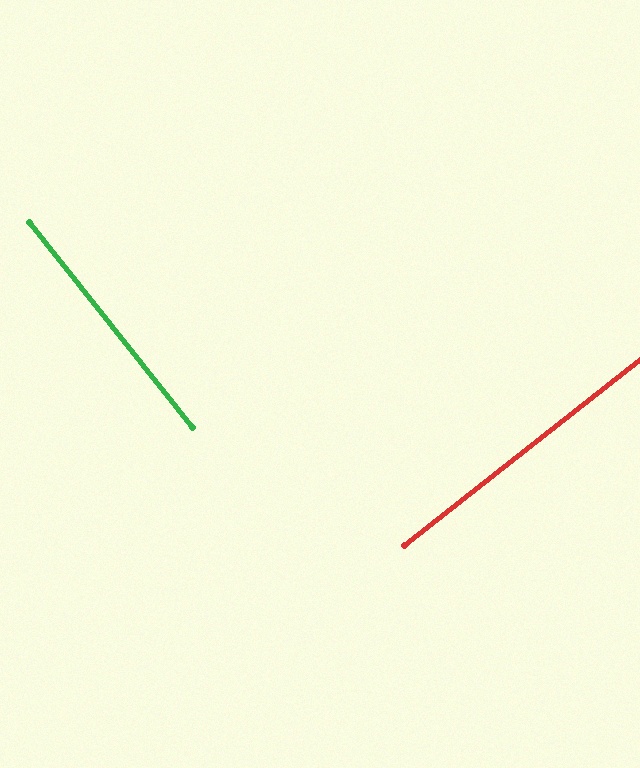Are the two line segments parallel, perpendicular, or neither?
Perpendicular — they meet at approximately 90°.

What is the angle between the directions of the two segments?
Approximately 90 degrees.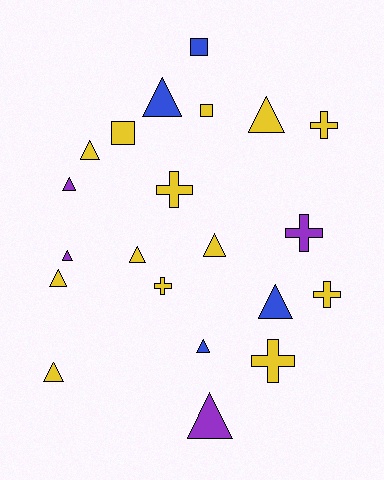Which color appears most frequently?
Yellow, with 13 objects.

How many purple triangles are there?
There are 3 purple triangles.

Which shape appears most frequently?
Triangle, with 12 objects.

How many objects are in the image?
There are 21 objects.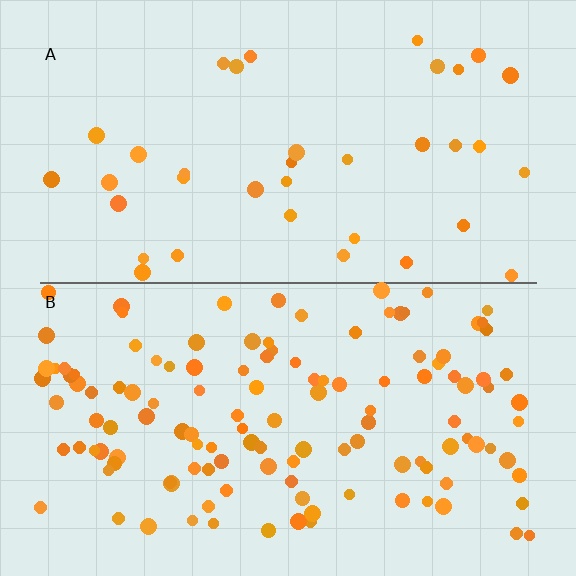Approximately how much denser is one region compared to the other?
Approximately 3.6× — region B over region A.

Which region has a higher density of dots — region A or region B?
B (the bottom).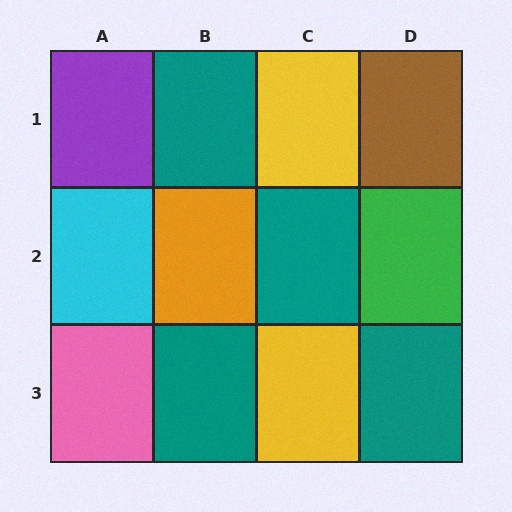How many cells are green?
1 cell is green.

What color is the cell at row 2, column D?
Green.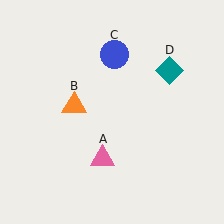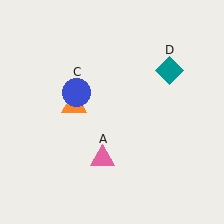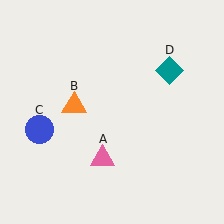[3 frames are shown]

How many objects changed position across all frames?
1 object changed position: blue circle (object C).